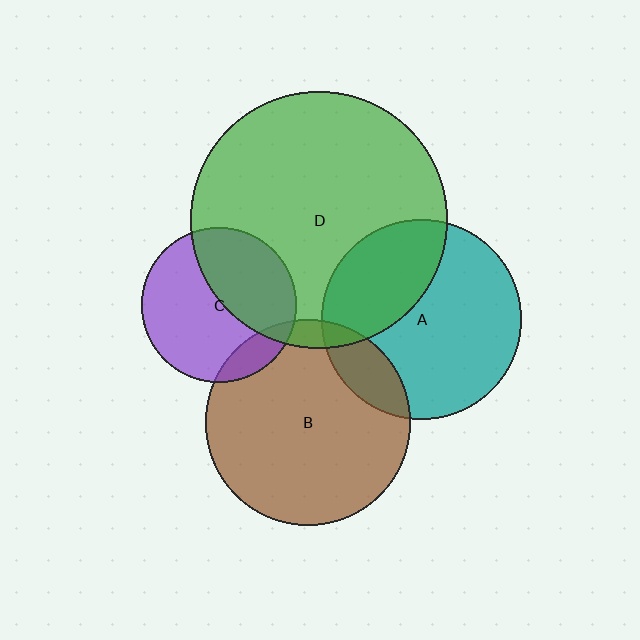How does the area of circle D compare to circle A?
Approximately 1.7 times.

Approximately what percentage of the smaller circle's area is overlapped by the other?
Approximately 35%.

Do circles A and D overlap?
Yes.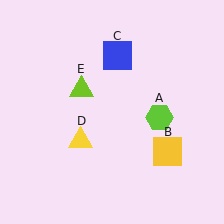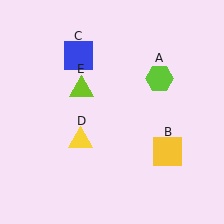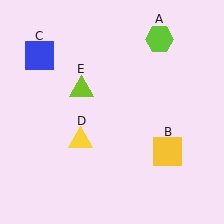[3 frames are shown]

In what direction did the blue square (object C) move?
The blue square (object C) moved left.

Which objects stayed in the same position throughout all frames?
Yellow square (object B) and yellow triangle (object D) and lime triangle (object E) remained stationary.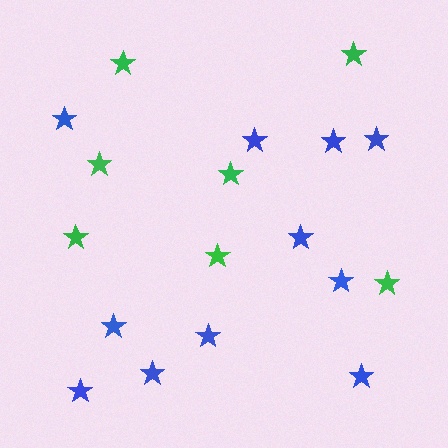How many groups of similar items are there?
There are 2 groups: one group of green stars (7) and one group of blue stars (11).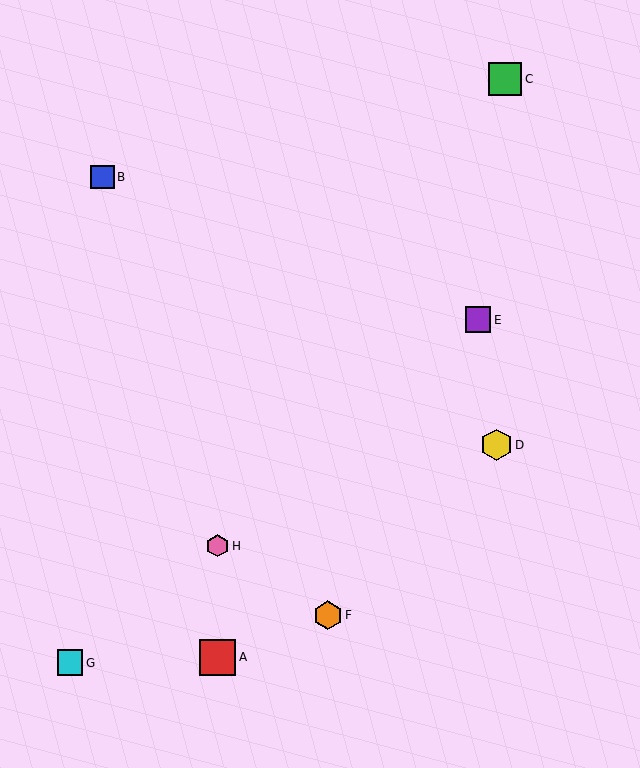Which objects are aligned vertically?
Objects A, H are aligned vertically.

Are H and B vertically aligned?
No, H is at x≈218 and B is at x≈102.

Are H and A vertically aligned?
Yes, both are at x≈218.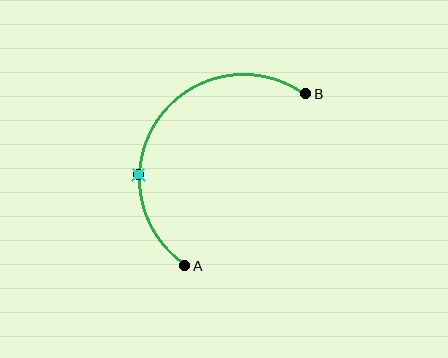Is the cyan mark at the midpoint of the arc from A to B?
No. The cyan mark lies on the arc but is closer to endpoint A. The arc midpoint would be at the point on the curve equidistant along the arc from both A and B.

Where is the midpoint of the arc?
The arc midpoint is the point on the curve farthest from the straight line joining A and B. It sits above and to the left of that line.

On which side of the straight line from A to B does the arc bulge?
The arc bulges above and to the left of the straight line connecting A and B.